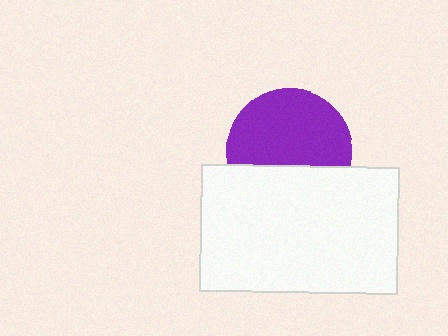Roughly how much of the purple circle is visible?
About half of it is visible (roughly 64%).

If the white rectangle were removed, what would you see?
You would see the complete purple circle.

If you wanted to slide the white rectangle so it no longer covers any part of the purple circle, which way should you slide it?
Slide it down — that is the most direct way to separate the two shapes.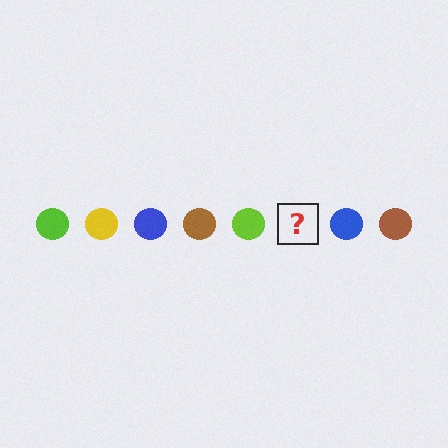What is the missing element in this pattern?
The missing element is a yellow circle.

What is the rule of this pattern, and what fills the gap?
The rule is that the pattern cycles through lime, yellow, blue, brown circles. The gap should be filled with a yellow circle.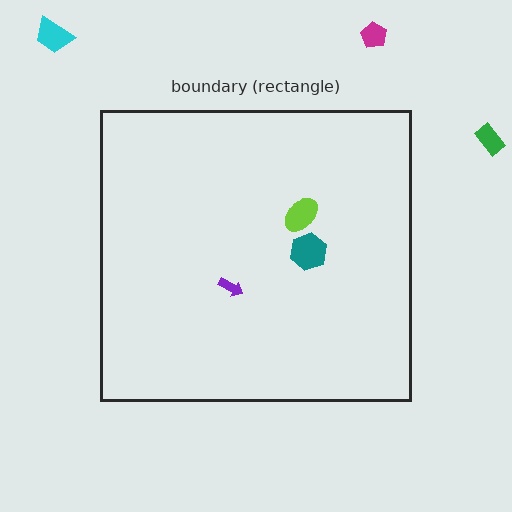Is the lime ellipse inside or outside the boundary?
Inside.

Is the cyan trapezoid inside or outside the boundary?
Outside.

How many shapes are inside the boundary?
3 inside, 3 outside.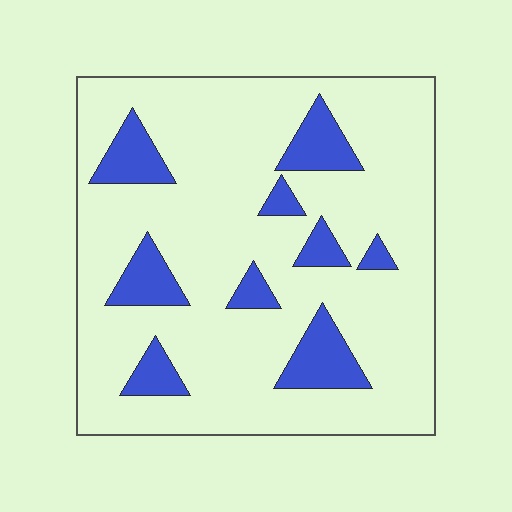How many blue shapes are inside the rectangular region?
9.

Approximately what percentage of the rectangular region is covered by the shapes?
Approximately 15%.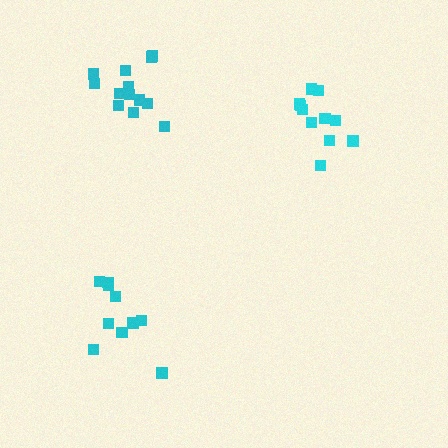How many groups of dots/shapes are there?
There are 3 groups.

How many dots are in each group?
Group 1: 10 dots, Group 2: 13 dots, Group 3: 12 dots (35 total).